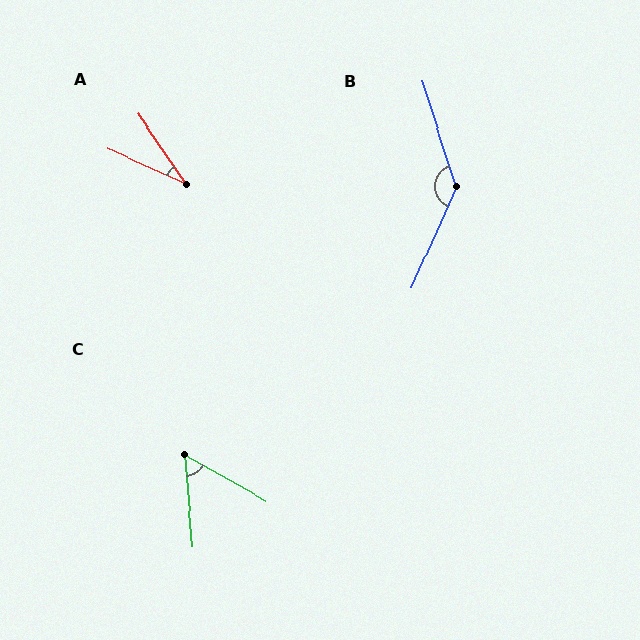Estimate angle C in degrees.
Approximately 56 degrees.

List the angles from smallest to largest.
A (32°), C (56°), B (138°).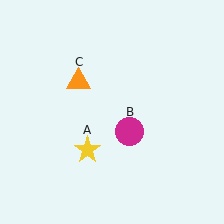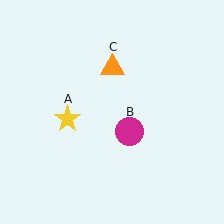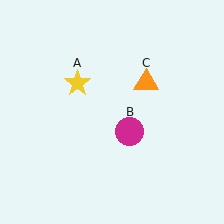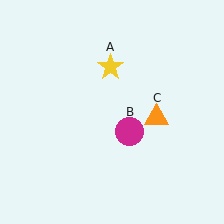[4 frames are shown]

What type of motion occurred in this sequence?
The yellow star (object A), orange triangle (object C) rotated clockwise around the center of the scene.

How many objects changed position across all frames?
2 objects changed position: yellow star (object A), orange triangle (object C).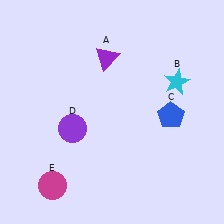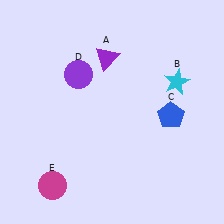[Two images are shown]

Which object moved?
The purple circle (D) moved up.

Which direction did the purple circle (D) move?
The purple circle (D) moved up.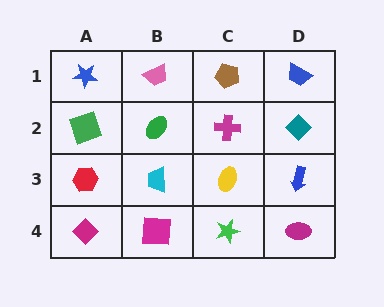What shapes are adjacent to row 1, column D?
A teal diamond (row 2, column D), a brown pentagon (row 1, column C).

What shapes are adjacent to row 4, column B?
A cyan trapezoid (row 3, column B), a magenta diamond (row 4, column A), a green star (row 4, column C).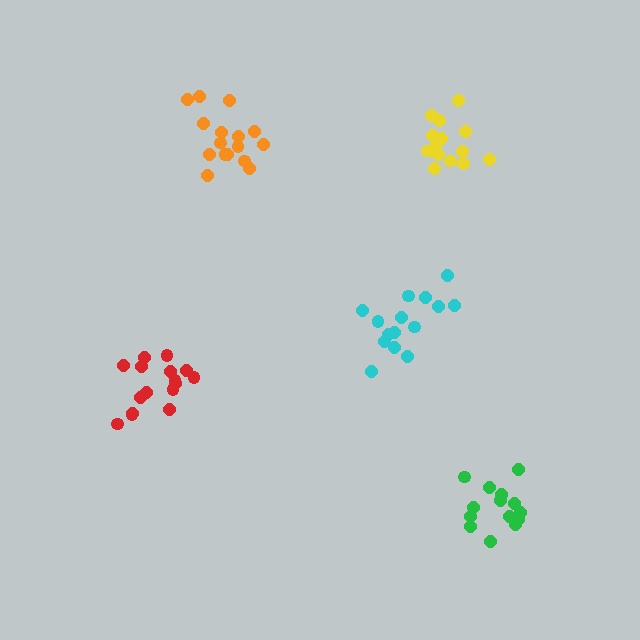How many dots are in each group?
Group 1: 16 dots, Group 2: 14 dots, Group 3: 15 dots, Group 4: 16 dots, Group 5: 16 dots (77 total).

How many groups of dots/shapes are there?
There are 5 groups.